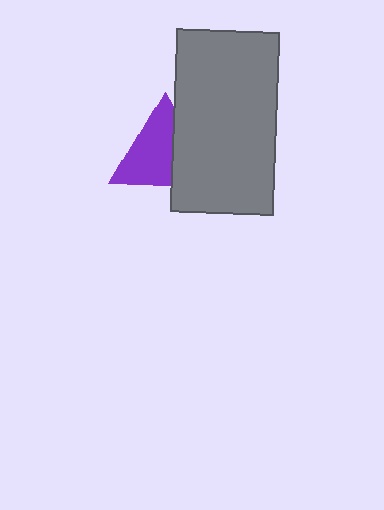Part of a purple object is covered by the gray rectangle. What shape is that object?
It is a triangle.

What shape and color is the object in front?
The object in front is a gray rectangle.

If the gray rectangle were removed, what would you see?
You would see the complete purple triangle.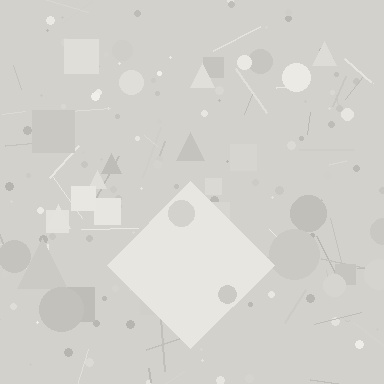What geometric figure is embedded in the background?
A diamond is embedded in the background.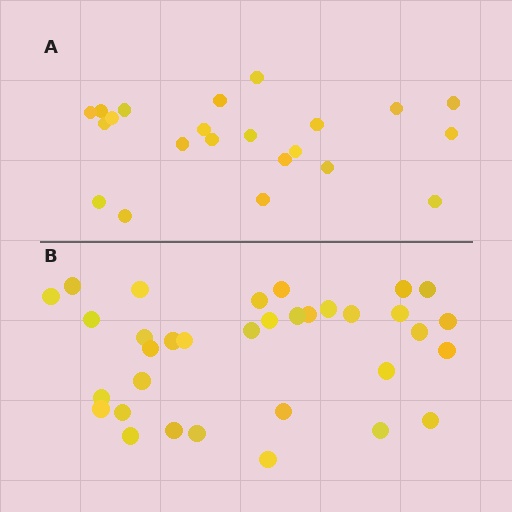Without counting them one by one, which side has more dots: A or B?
Region B (the bottom region) has more dots.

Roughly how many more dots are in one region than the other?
Region B has roughly 12 or so more dots than region A.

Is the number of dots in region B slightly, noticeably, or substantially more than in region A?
Region B has substantially more. The ratio is roughly 1.5 to 1.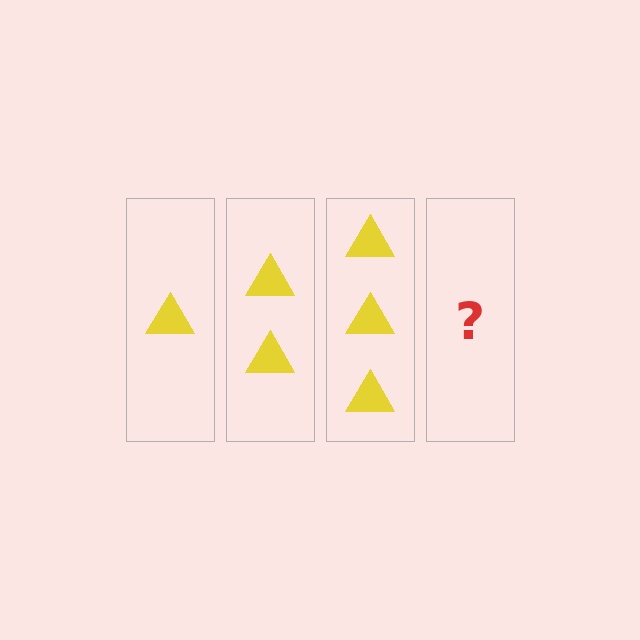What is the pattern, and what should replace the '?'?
The pattern is that each step adds one more triangle. The '?' should be 4 triangles.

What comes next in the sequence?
The next element should be 4 triangles.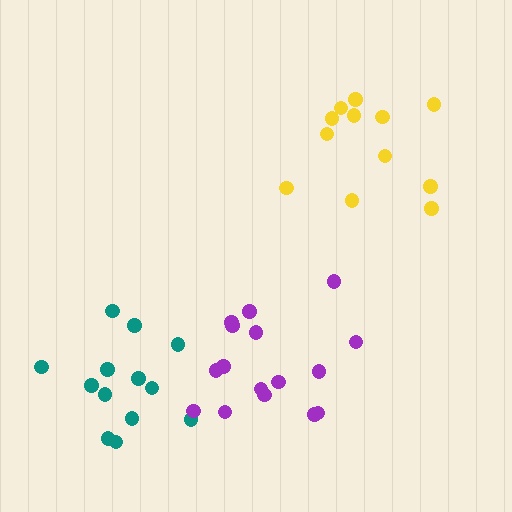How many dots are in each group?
Group 1: 13 dots, Group 2: 16 dots, Group 3: 12 dots (41 total).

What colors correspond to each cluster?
The clusters are colored: teal, purple, yellow.